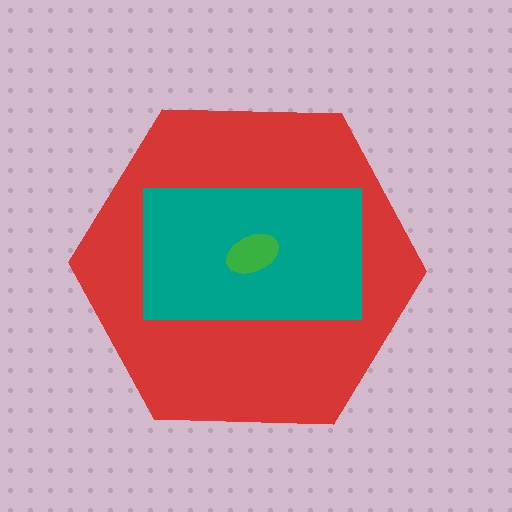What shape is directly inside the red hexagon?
The teal rectangle.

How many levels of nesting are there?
3.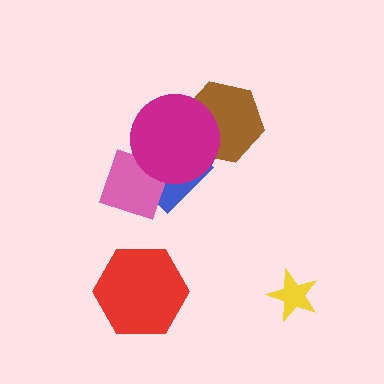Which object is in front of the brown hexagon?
The magenta circle is in front of the brown hexagon.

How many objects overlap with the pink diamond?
2 objects overlap with the pink diamond.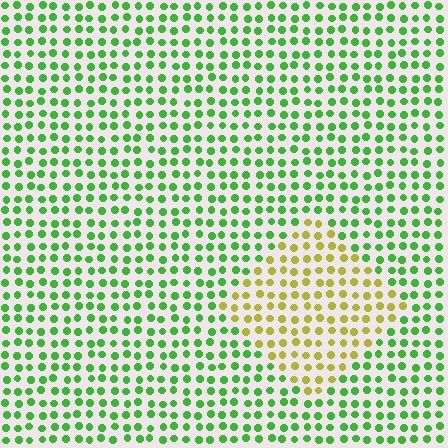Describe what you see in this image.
The image is filled with small green elements in a uniform arrangement. A diamond-shaped region is visible where the elements are tinted to a slightly different hue, forming a subtle color boundary.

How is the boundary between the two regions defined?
The boundary is defined purely by a slight shift in hue (about 55 degrees). Spacing, size, and orientation are identical on both sides.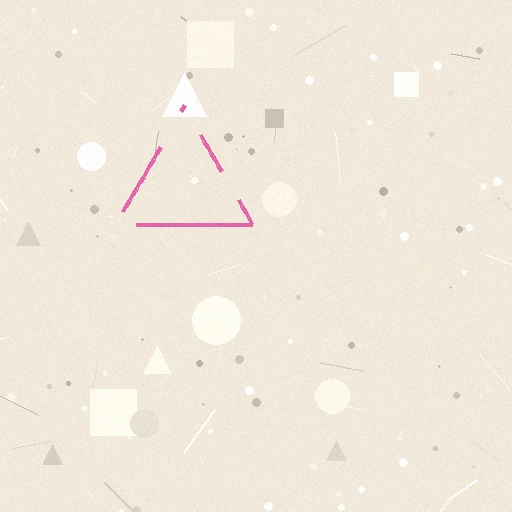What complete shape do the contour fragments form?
The contour fragments form a triangle.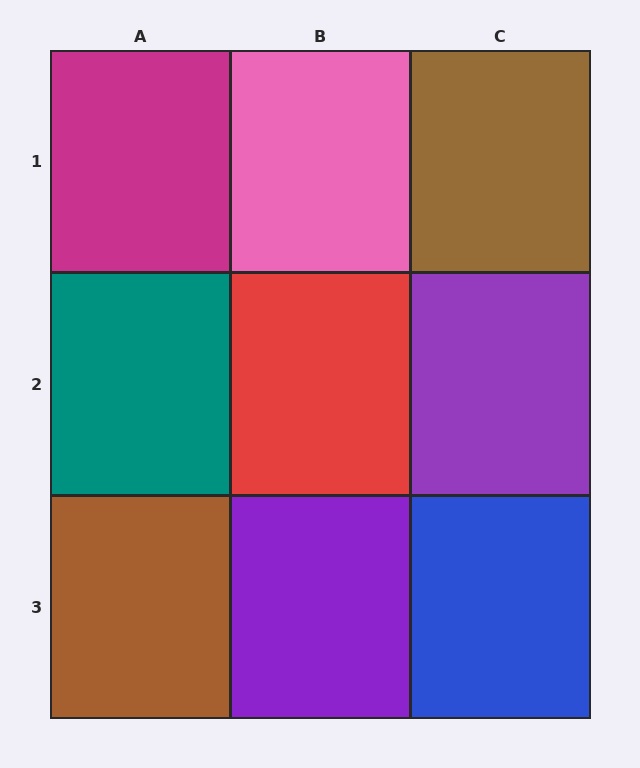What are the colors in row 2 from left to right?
Teal, red, purple.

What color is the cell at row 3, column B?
Purple.